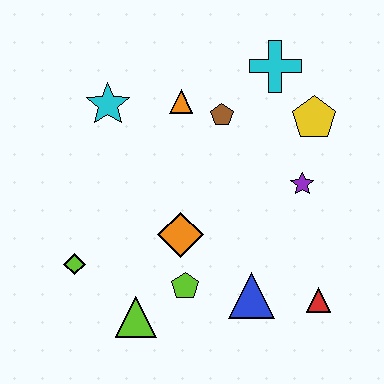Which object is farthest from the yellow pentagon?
The lime diamond is farthest from the yellow pentagon.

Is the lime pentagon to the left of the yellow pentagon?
Yes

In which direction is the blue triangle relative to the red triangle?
The blue triangle is to the left of the red triangle.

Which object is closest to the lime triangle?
The lime pentagon is closest to the lime triangle.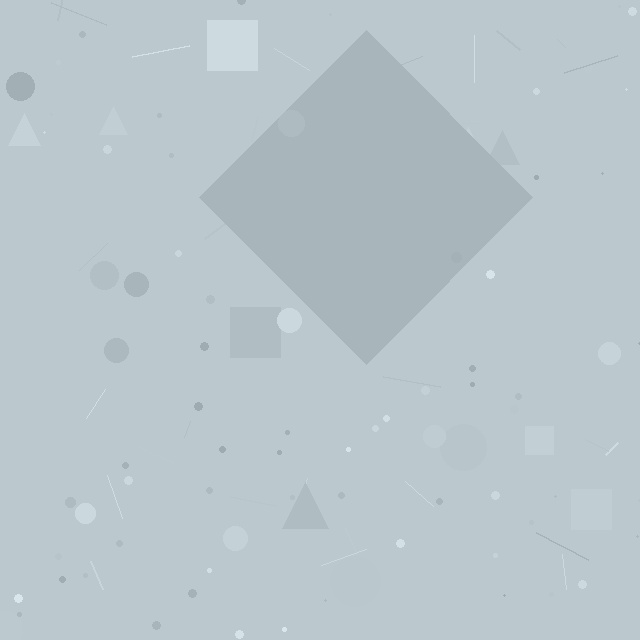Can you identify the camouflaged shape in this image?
The camouflaged shape is a diamond.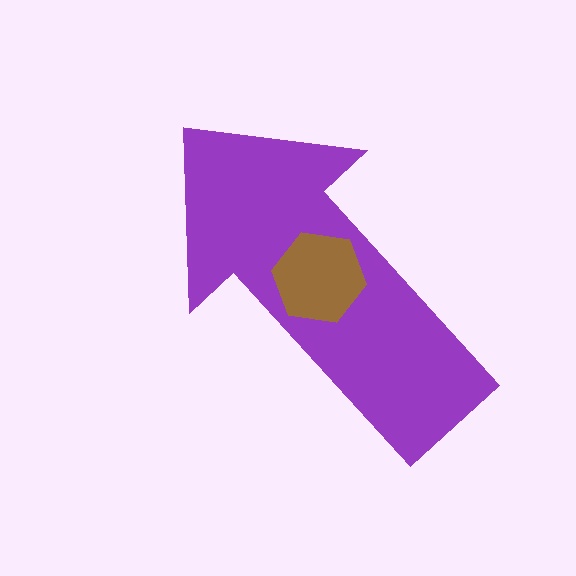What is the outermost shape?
The purple arrow.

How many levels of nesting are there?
2.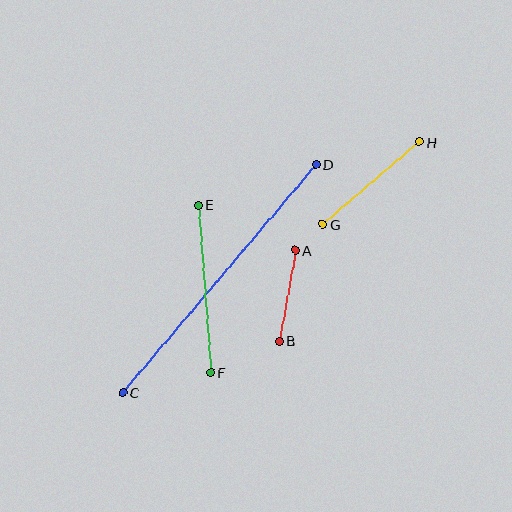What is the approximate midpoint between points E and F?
The midpoint is at approximately (204, 289) pixels.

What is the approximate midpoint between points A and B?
The midpoint is at approximately (287, 296) pixels.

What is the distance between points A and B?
The distance is approximately 93 pixels.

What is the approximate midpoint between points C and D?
The midpoint is at approximately (219, 278) pixels.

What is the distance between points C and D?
The distance is approximately 299 pixels.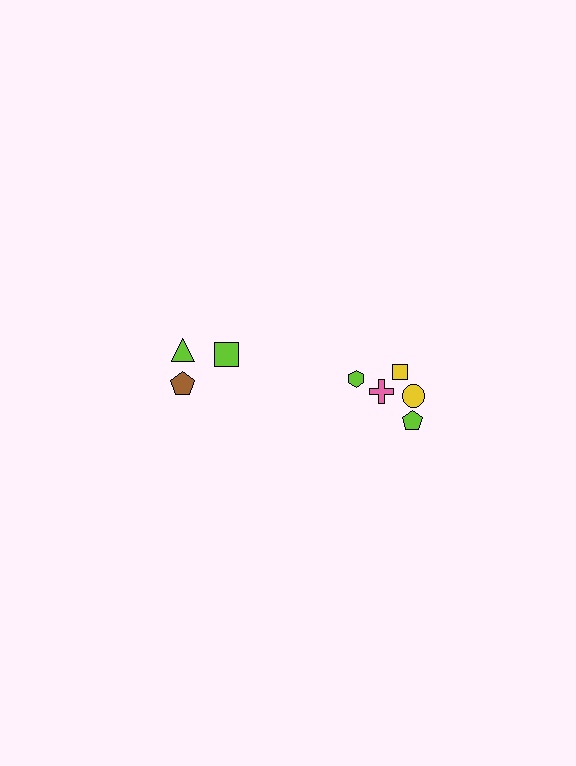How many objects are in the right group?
There are 5 objects.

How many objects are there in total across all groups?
There are 8 objects.